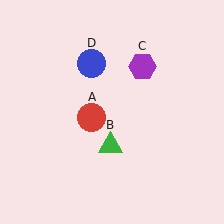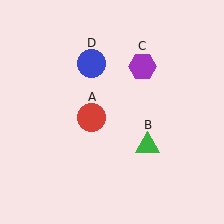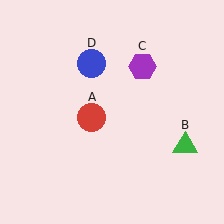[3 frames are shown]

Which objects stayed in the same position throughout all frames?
Red circle (object A) and purple hexagon (object C) and blue circle (object D) remained stationary.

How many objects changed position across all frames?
1 object changed position: green triangle (object B).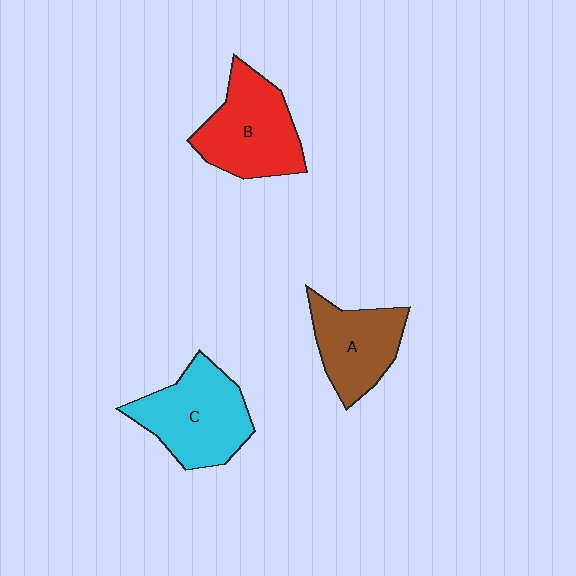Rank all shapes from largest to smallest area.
From largest to smallest: C (cyan), B (red), A (brown).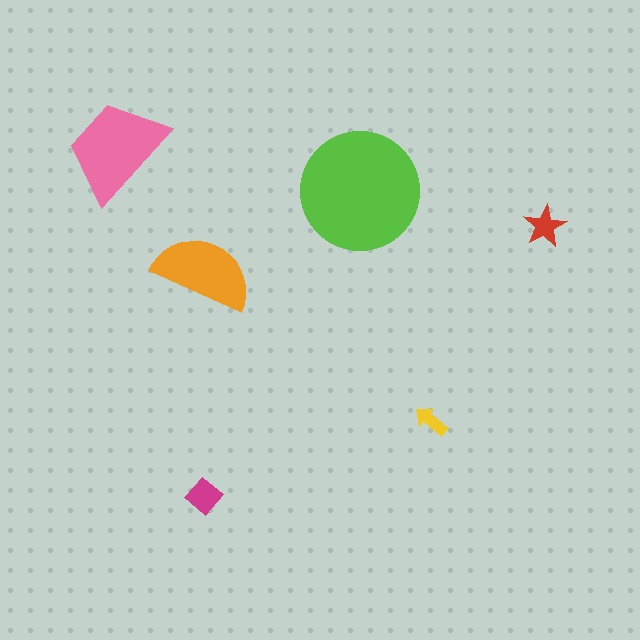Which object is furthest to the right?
The red star is rightmost.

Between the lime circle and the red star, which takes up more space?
The lime circle.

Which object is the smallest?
The yellow arrow.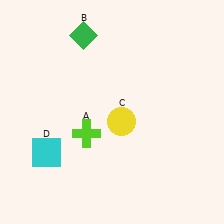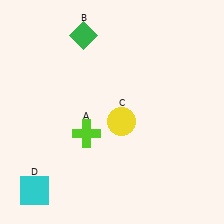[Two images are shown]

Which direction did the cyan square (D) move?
The cyan square (D) moved down.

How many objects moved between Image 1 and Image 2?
1 object moved between the two images.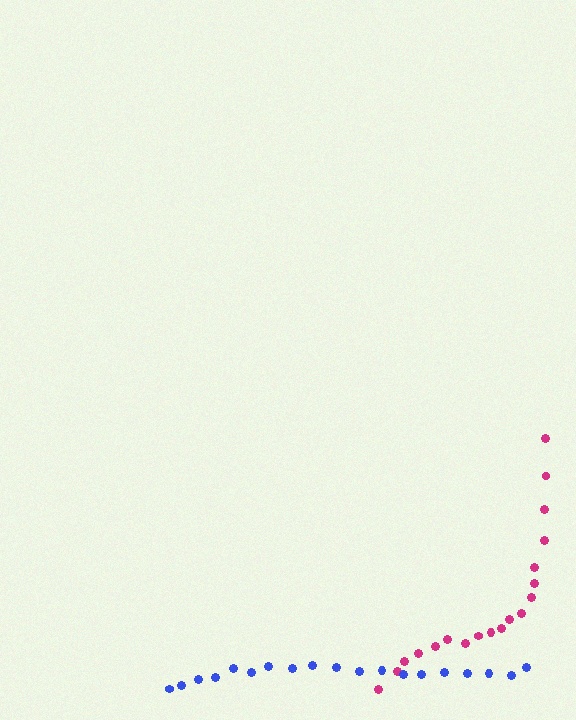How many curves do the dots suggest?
There are 2 distinct paths.